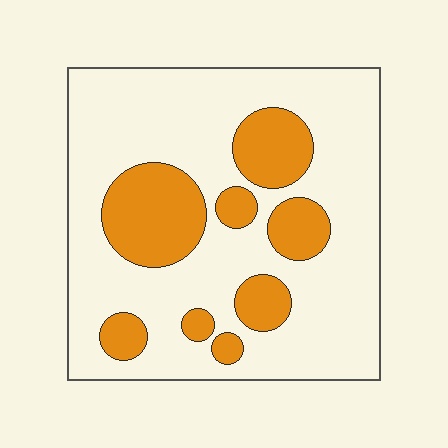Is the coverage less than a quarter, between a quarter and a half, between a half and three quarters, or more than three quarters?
Between a quarter and a half.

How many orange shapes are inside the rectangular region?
8.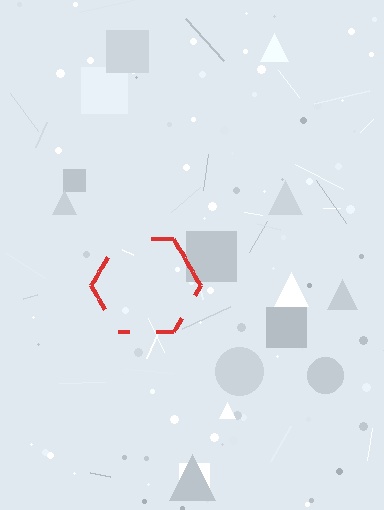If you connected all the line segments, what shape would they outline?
They would outline a hexagon.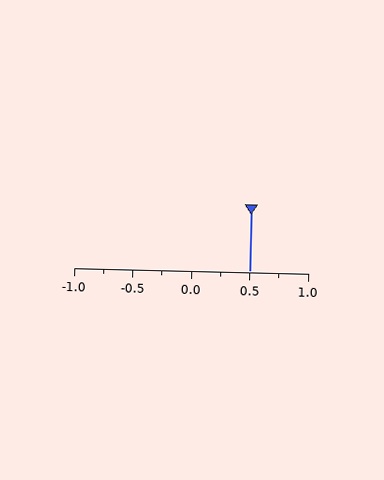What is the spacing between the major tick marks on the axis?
The major ticks are spaced 0.5 apart.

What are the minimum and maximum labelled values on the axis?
The axis runs from -1.0 to 1.0.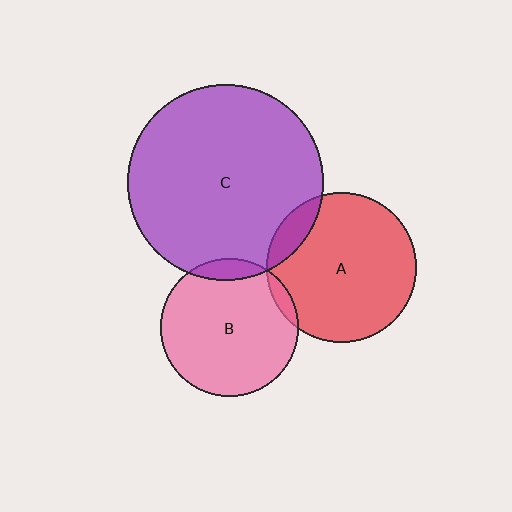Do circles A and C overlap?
Yes.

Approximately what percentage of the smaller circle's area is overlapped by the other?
Approximately 10%.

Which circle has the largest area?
Circle C (purple).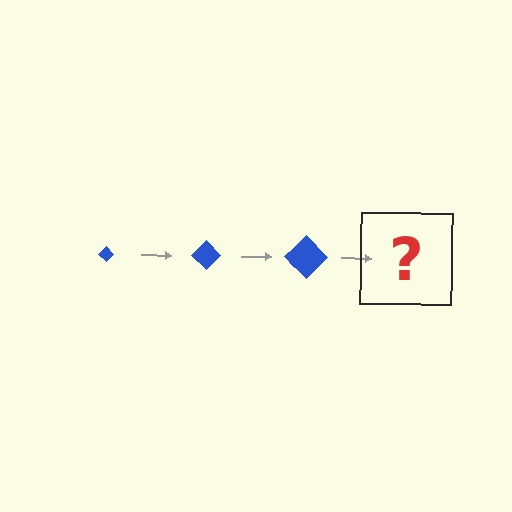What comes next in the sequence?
The next element should be a blue diamond, larger than the previous one.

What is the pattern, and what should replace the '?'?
The pattern is that the diamond gets progressively larger each step. The '?' should be a blue diamond, larger than the previous one.